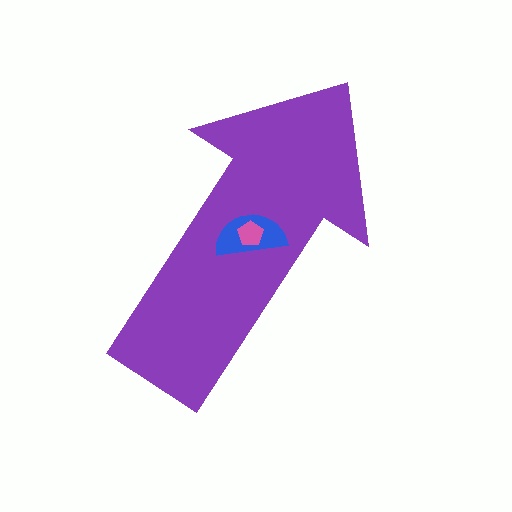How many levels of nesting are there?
3.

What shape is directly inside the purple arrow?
The blue semicircle.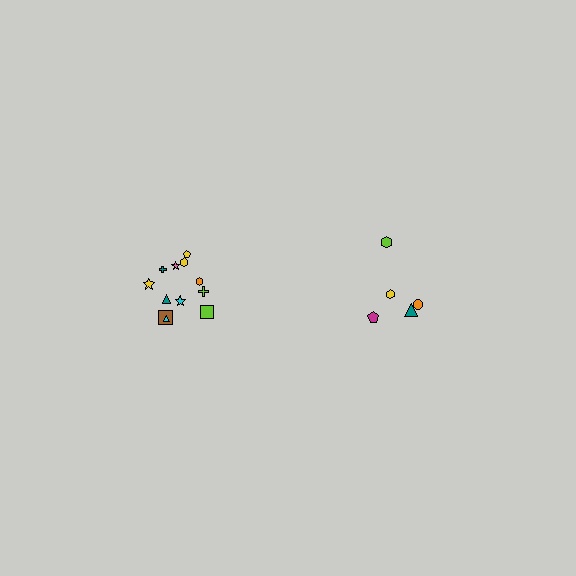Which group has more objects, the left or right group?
The left group.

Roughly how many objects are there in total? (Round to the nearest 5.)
Roughly 15 objects in total.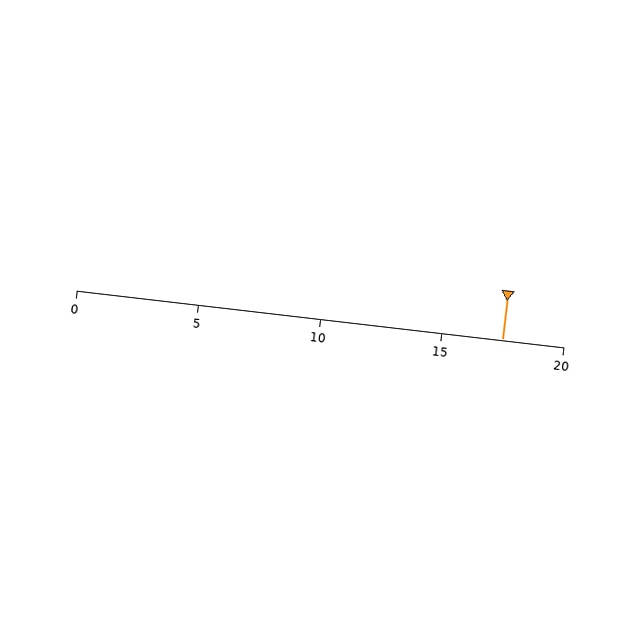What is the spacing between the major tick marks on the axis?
The major ticks are spaced 5 apart.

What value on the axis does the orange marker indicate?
The marker indicates approximately 17.5.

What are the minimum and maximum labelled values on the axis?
The axis runs from 0 to 20.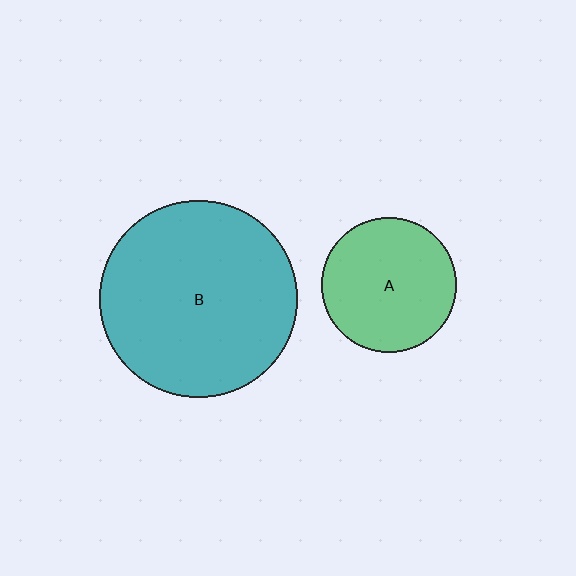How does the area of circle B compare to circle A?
Approximately 2.1 times.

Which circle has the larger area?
Circle B (teal).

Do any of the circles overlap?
No, none of the circles overlap.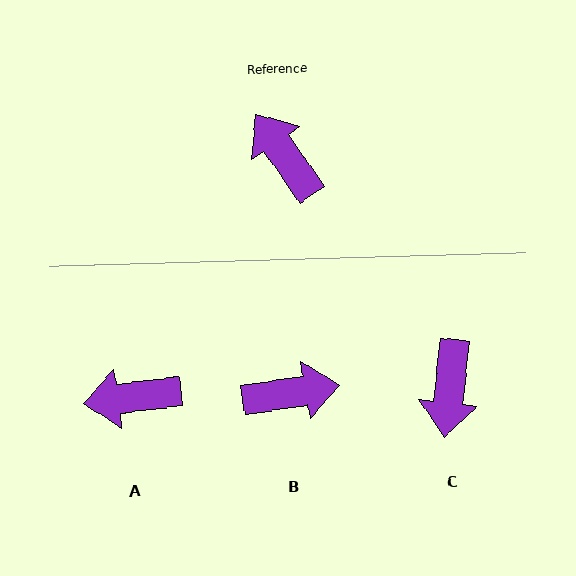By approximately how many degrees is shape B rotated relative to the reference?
Approximately 116 degrees clockwise.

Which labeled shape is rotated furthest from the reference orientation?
C, about 139 degrees away.